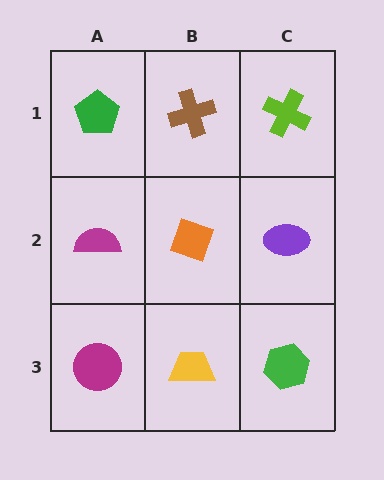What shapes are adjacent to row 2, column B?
A brown cross (row 1, column B), a yellow trapezoid (row 3, column B), a magenta semicircle (row 2, column A), a purple ellipse (row 2, column C).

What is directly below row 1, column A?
A magenta semicircle.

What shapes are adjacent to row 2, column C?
A lime cross (row 1, column C), a green hexagon (row 3, column C), an orange diamond (row 2, column B).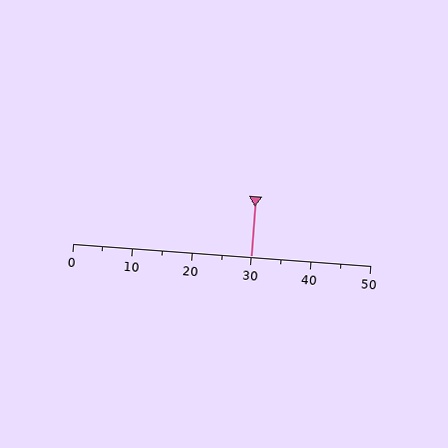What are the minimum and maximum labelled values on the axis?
The axis runs from 0 to 50.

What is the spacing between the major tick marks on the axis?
The major ticks are spaced 10 apart.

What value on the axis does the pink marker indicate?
The marker indicates approximately 30.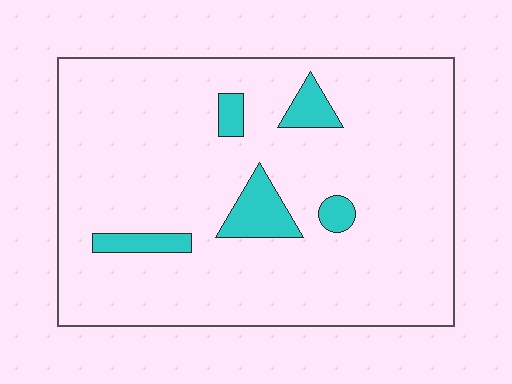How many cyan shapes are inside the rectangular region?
5.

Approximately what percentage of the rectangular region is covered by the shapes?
Approximately 10%.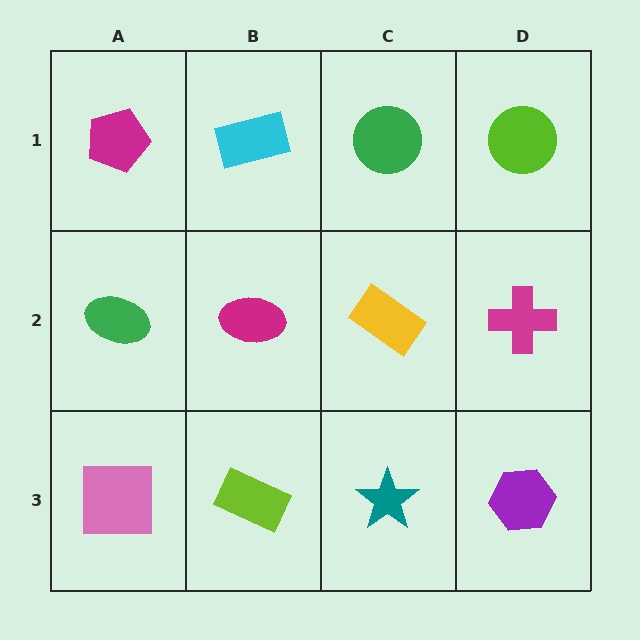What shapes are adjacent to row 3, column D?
A magenta cross (row 2, column D), a teal star (row 3, column C).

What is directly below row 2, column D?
A purple hexagon.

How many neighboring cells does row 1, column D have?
2.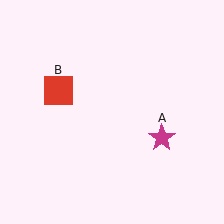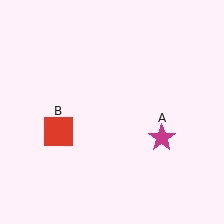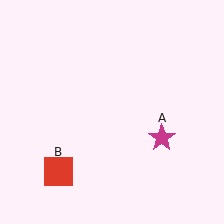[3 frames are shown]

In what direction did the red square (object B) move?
The red square (object B) moved down.